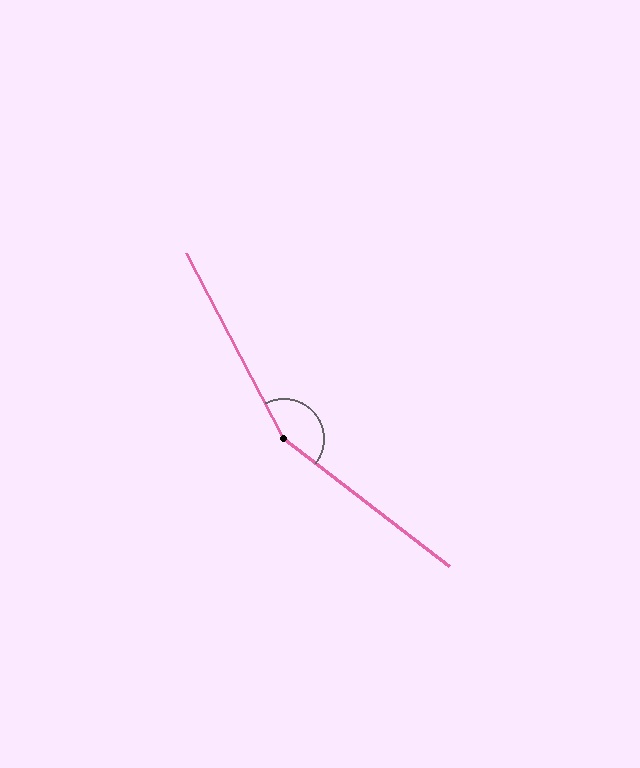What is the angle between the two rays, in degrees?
Approximately 155 degrees.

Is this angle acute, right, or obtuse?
It is obtuse.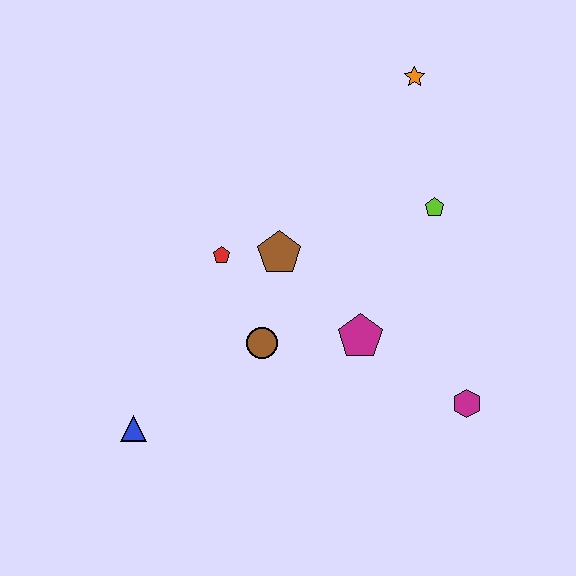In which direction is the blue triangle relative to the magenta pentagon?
The blue triangle is to the left of the magenta pentagon.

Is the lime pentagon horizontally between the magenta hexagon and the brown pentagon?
Yes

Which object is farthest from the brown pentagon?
The magenta hexagon is farthest from the brown pentagon.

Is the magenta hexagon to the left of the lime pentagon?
No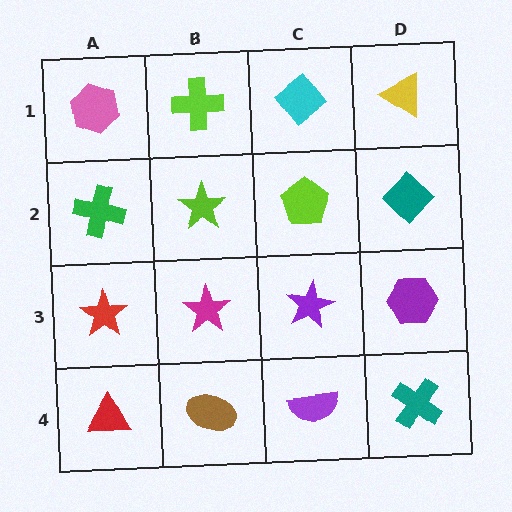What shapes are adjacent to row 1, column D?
A teal diamond (row 2, column D), a cyan diamond (row 1, column C).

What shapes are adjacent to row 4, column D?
A purple hexagon (row 3, column D), a purple semicircle (row 4, column C).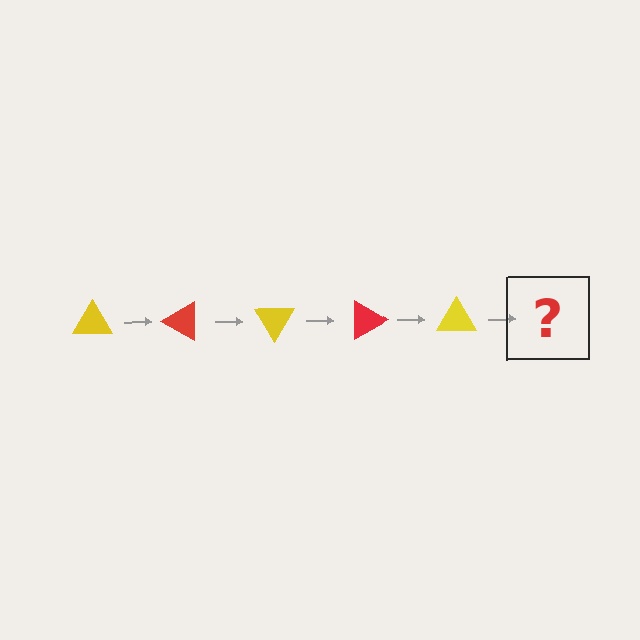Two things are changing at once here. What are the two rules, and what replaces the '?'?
The two rules are that it rotates 30 degrees each step and the color cycles through yellow and red. The '?' should be a red triangle, rotated 150 degrees from the start.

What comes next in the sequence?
The next element should be a red triangle, rotated 150 degrees from the start.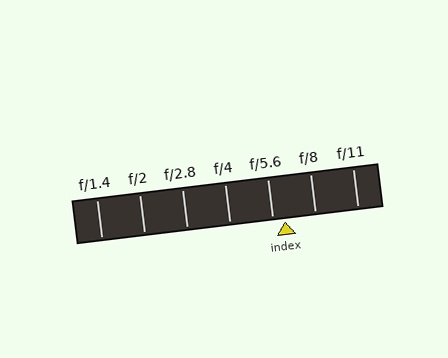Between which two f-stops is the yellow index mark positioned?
The index mark is between f/5.6 and f/8.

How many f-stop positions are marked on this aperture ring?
There are 7 f-stop positions marked.